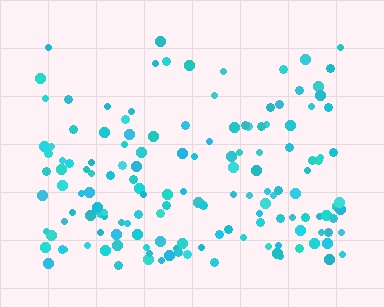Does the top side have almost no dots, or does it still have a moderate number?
Still a moderate number, just noticeably fewer than the bottom.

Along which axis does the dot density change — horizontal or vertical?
Vertical.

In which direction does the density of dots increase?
From top to bottom, with the bottom side densest.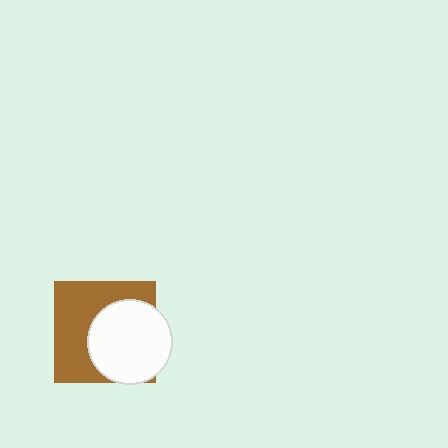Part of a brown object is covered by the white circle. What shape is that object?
It is a square.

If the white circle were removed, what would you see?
You would see the complete brown square.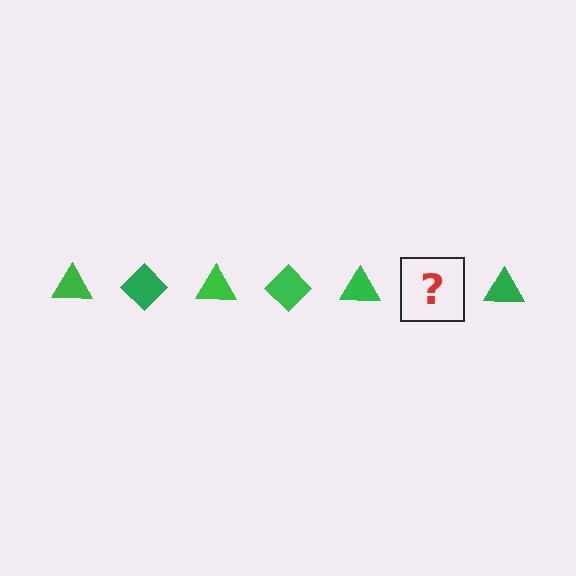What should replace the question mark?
The question mark should be replaced with a green diamond.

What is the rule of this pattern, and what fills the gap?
The rule is that the pattern cycles through triangle, diamond shapes in green. The gap should be filled with a green diamond.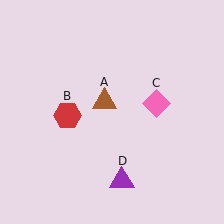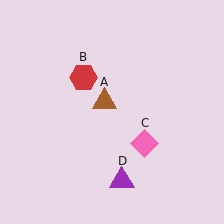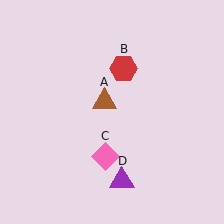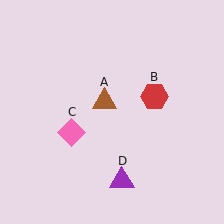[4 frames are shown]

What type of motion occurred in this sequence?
The red hexagon (object B), pink diamond (object C) rotated clockwise around the center of the scene.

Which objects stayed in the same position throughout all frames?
Brown triangle (object A) and purple triangle (object D) remained stationary.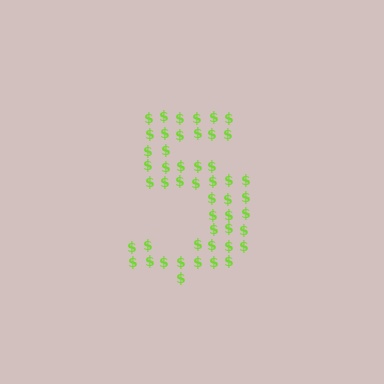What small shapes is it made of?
It is made of small dollar signs.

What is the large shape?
The large shape is the digit 5.